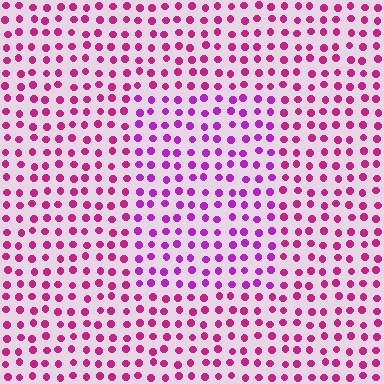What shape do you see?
I see a rectangle.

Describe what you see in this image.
The image is filled with small magenta elements in a uniform arrangement. A rectangle-shaped region is visible where the elements are tinted to a slightly different hue, forming a subtle color boundary.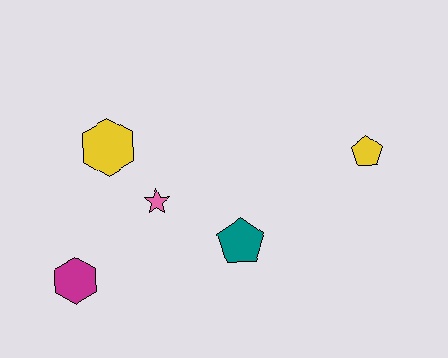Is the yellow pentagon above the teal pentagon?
Yes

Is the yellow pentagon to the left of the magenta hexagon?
No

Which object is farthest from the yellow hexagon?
The yellow pentagon is farthest from the yellow hexagon.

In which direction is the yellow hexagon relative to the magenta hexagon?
The yellow hexagon is above the magenta hexagon.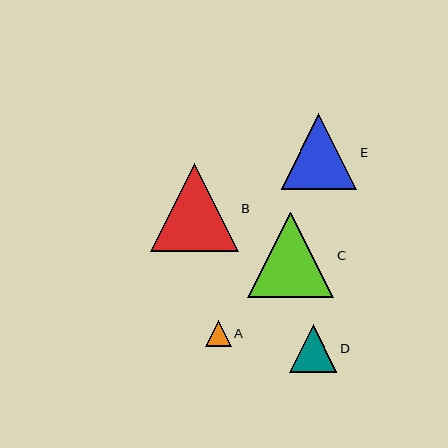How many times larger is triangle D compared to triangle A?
Triangle D is approximately 1.8 times the size of triangle A.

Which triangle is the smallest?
Triangle A is the smallest with a size of approximately 26 pixels.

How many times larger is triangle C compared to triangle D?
Triangle C is approximately 1.8 times the size of triangle D.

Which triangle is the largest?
Triangle B is the largest with a size of approximately 88 pixels.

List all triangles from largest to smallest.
From largest to smallest: B, C, E, D, A.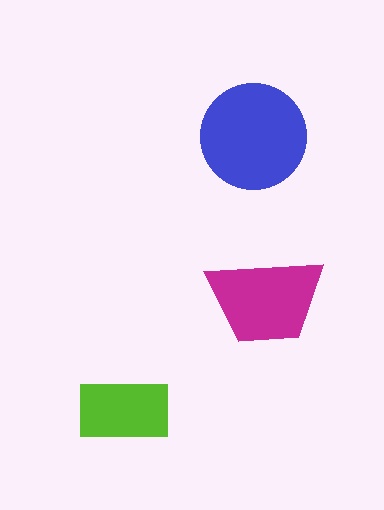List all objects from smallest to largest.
The lime rectangle, the magenta trapezoid, the blue circle.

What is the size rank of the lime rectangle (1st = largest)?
3rd.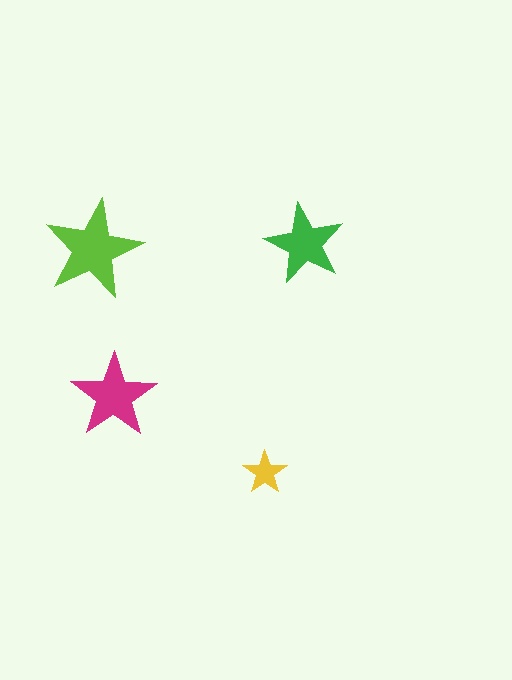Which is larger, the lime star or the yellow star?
The lime one.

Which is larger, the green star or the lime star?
The lime one.